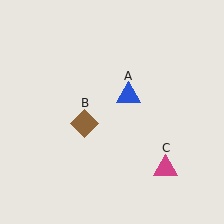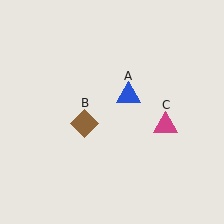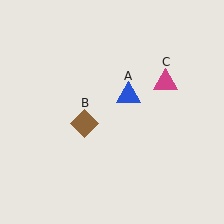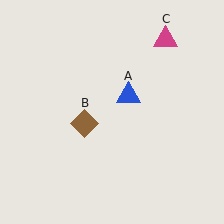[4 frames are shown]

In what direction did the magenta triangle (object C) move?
The magenta triangle (object C) moved up.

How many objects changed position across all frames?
1 object changed position: magenta triangle (object C).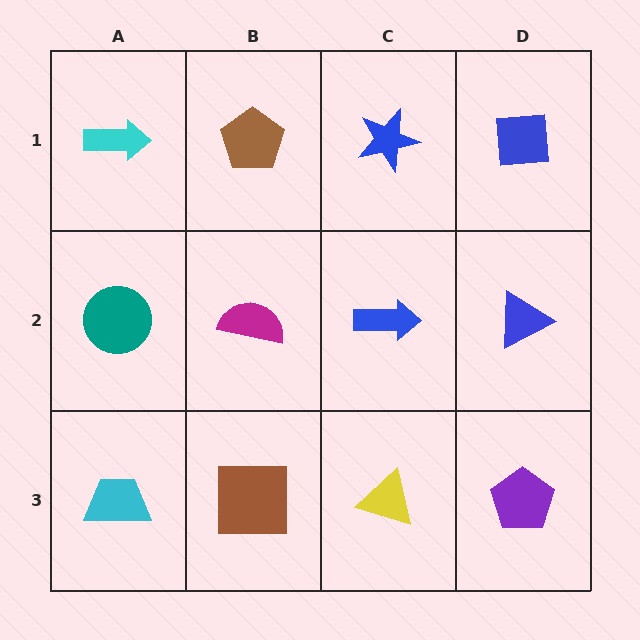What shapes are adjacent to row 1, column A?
A teal circle (row 2, column A), a brown pentagon (row 1, column B).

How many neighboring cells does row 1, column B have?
3.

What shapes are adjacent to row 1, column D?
A blue triangle (row 2, column D), a blue star (row 1, column C).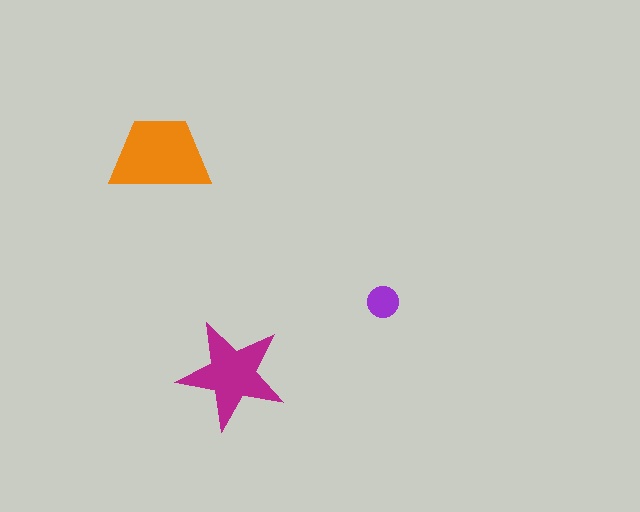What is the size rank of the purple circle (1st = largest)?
3rd.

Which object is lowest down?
The magenta star is bottommost.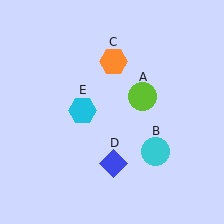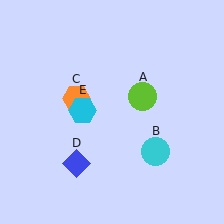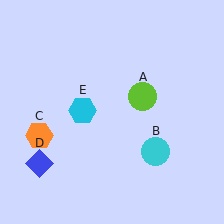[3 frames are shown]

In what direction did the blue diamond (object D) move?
The blue diamond (object D) moved left.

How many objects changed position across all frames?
2 objects changed position: orange hexagon (object C), blue diamond (object D).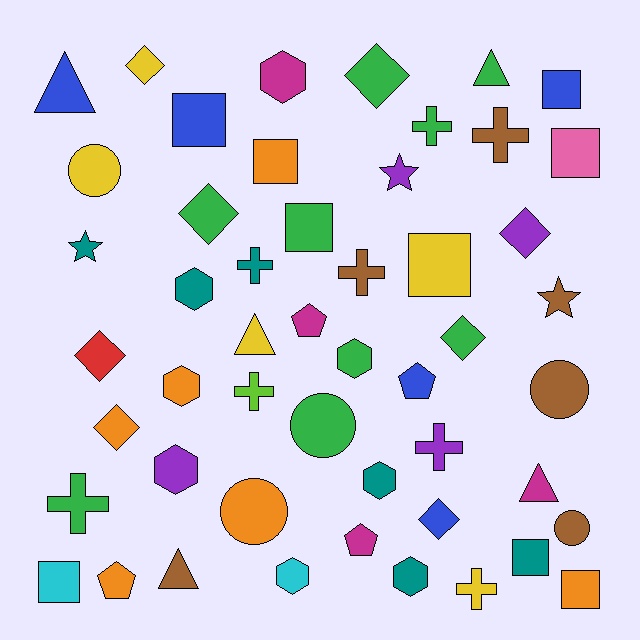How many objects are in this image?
There are 50 objects.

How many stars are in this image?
There are 3 stars.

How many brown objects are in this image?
There are 6 brown objects.